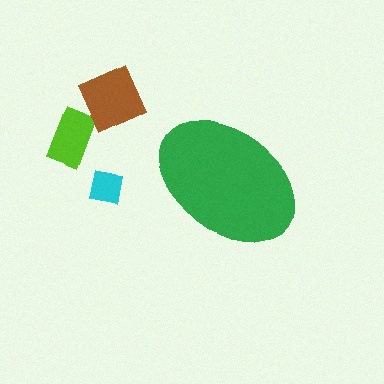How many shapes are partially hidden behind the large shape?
0 shapes are partially hidden.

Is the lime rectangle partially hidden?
No, the lime rectangle is fully visible.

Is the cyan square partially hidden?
No, the cyan square is fully visible.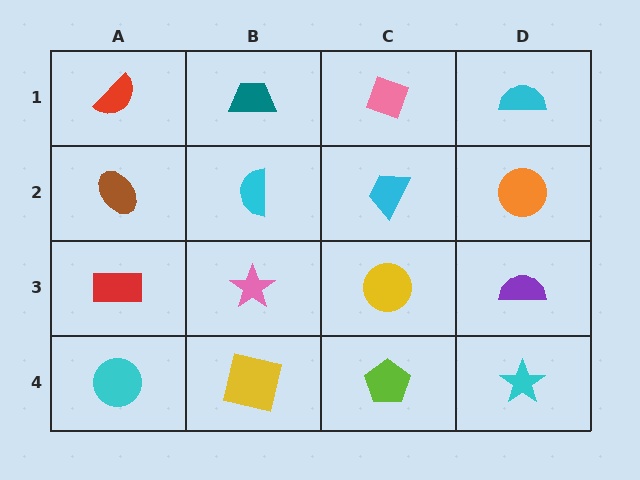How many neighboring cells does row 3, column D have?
3.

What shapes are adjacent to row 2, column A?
A red semicircle (row 1, column A), a red rectangle (row 3, column A), a cyan semicircle (row 2, column B).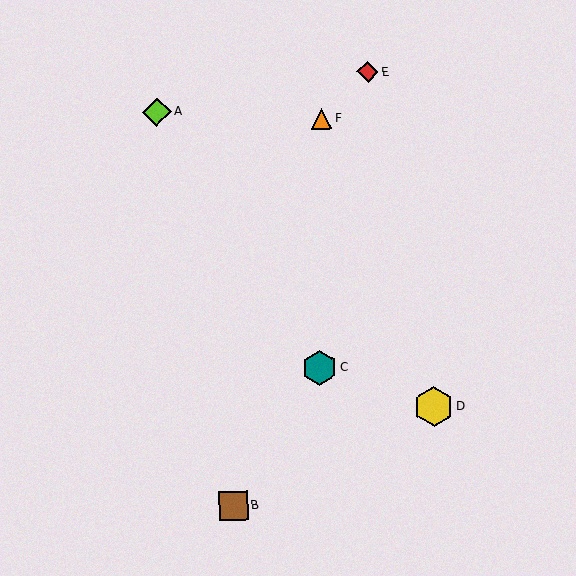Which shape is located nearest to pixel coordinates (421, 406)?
The yellow hexagon (labeled D) at (434, 407) is nearest to that location.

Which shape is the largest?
The yellow hexagon (labeled D) is the largest.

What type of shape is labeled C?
Shape C is a teal hexagon.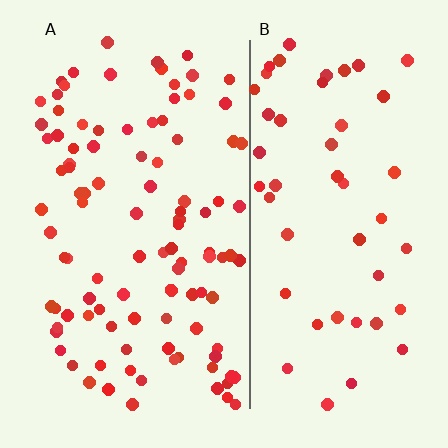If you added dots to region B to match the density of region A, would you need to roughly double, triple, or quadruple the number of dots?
Approximately double.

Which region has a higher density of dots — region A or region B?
A (the left).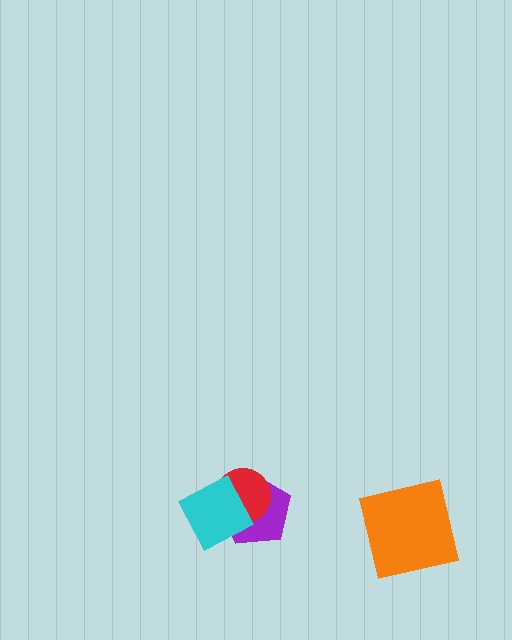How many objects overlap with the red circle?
2 objects overlap with the red circle.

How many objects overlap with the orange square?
0 objects overlap with the orange square.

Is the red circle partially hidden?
Yes, it is partially covered by another shape.